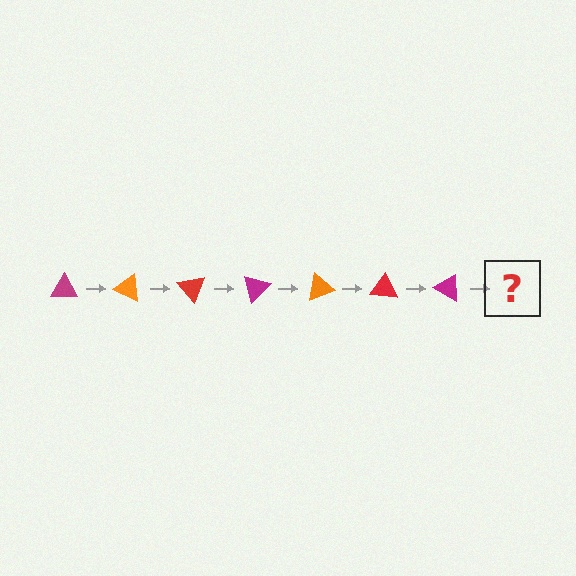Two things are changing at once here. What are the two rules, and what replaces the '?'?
The two rules are that it rotates 25 degrees each step and the color cycles through magenta, orange, and red. The '?' should be an orange triangle, rotated 175 degrees from the start.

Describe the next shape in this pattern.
It should be an orange triangle, rotated 175 degrees from the start.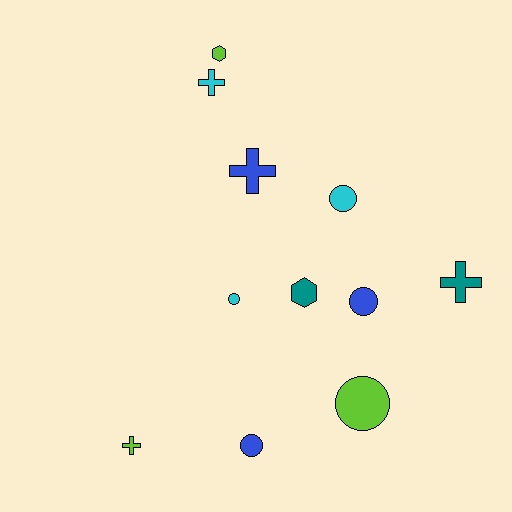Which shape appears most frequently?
Circle, with 5 objects.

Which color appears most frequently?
Cyan, with 3 objects.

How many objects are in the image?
There are 11 objects.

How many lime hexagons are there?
There is 1 lime hexagon.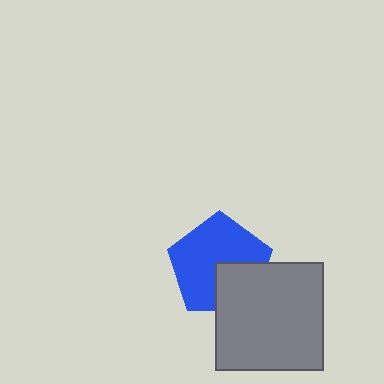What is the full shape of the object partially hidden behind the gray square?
The partially hidden object is a blue pentagon.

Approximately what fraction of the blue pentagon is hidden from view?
Roughly 31% of the blue pentagon is hidden behind the gray square.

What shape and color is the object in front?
The object in front is a gray square.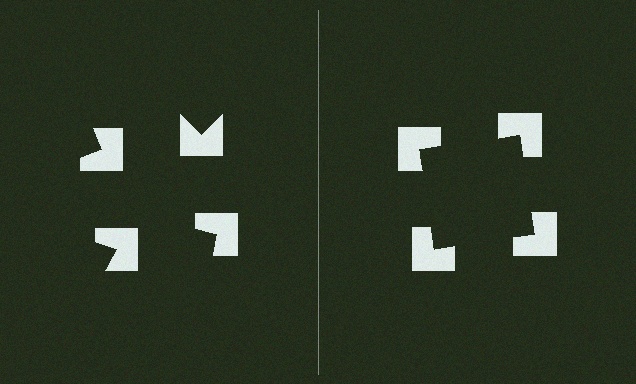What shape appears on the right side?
An illusory square.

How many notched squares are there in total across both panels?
8 — 4 on each side.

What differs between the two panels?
The notched squares are positioned identically on both sides; only the wedge orientations differ. On the right they align to a square; on the left they are misaligned.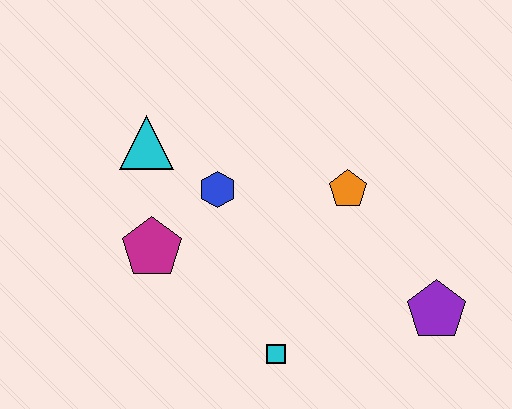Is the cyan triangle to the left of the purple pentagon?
Yes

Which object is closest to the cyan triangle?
The blue hexagon is closest to the cyan triangle.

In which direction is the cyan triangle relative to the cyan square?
The cyan triangle is above the cyan square.